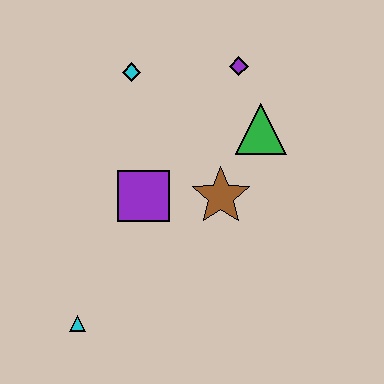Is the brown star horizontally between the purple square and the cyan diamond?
No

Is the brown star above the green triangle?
No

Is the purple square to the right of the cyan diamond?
Yes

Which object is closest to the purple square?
The brown star is closest to the purple square.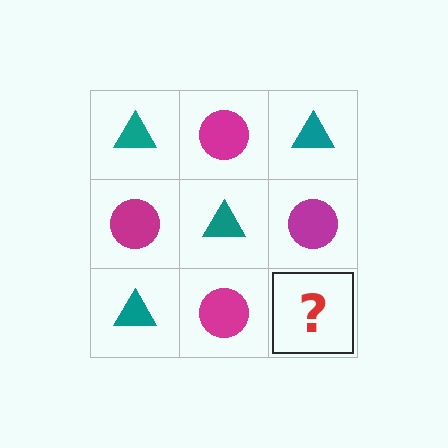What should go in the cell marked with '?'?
The missing cell should contain a teal triangle.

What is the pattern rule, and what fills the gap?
The rule is that it alternates teal triangle and magenta circle in a checkerboard pattern. The gap should be filled with a teal triangle.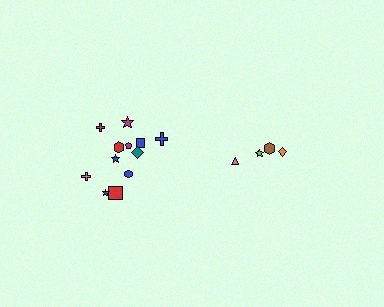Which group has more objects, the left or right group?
The left group.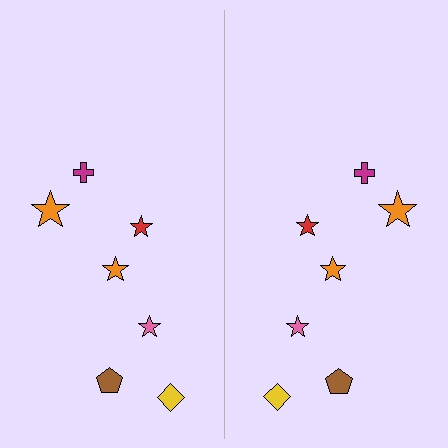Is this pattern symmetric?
Yes, this pattern has bilateral (reflection) symmetry.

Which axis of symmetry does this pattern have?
The pattern has a vertical axis of symmetry running through the center of the image.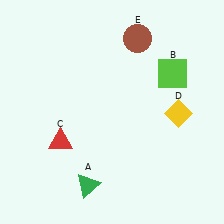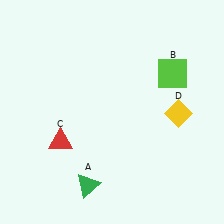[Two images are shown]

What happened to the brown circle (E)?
The brown circle (E) was removed in Image 2. It was in the top-right area of Image 1.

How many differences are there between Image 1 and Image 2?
There is 1 difference between the two images.